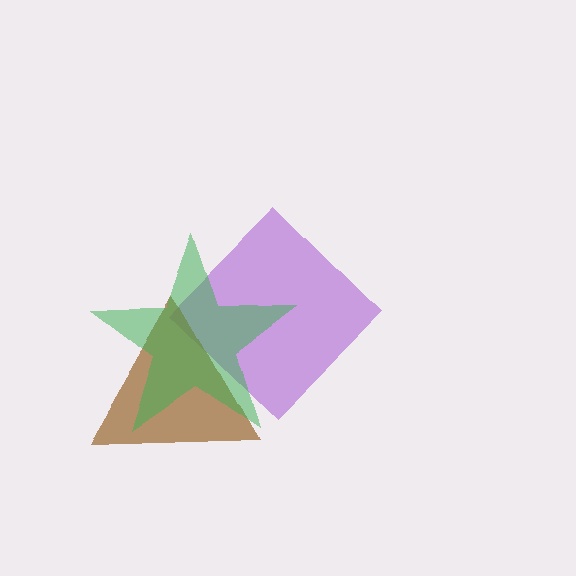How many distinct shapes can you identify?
There are 3 distinct shapes: a purple diamond, a brown triangle, a green star.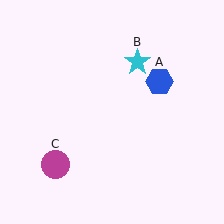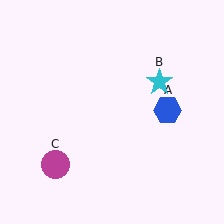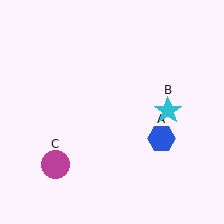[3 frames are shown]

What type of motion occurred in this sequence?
The blue hexagon (object A), cyan star (object B) rotated clockwise around the center of the scene.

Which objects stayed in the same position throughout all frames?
Magenta circle (object C) remained stationary.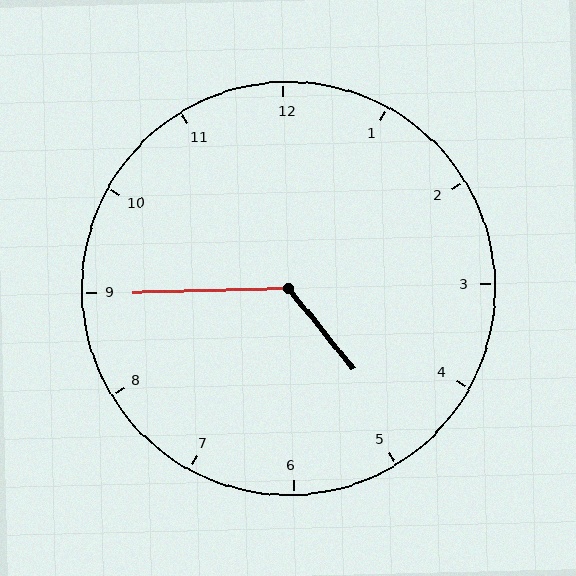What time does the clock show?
4:45.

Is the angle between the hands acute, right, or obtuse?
It is obtuse.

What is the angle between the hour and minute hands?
Approximately 128 degrees.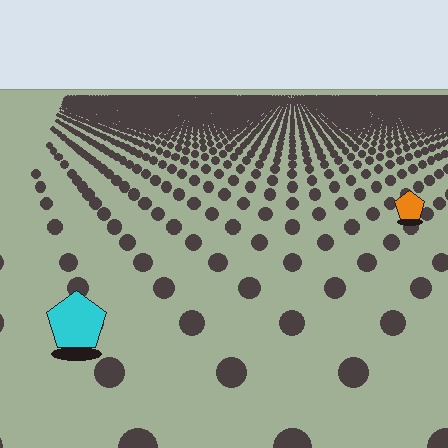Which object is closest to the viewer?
The cyan pentagon is closest. The texture marks near it are larger and more spread out.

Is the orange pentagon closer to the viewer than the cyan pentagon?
No. The cyan pentagon is closer — you can tell from the texture gradient: the ground texture is coarser near it.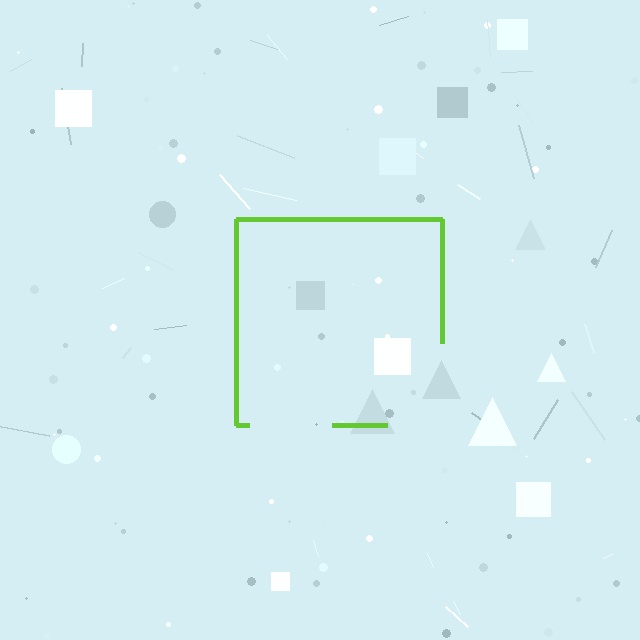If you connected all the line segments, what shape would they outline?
They would outline a square.